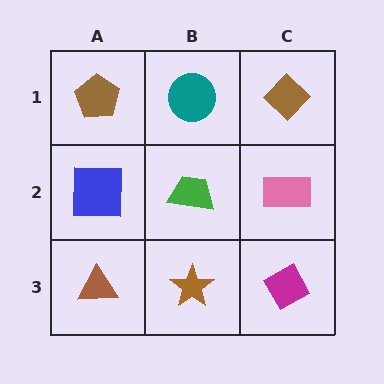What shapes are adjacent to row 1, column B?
A green trapezoid (row 2, column B), a brown pentagon (row 1, column A), a brown diamond (row 1, column C).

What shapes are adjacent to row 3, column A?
A blue square (row 2, column A), a brown star (row 3, column B).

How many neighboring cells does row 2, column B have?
4.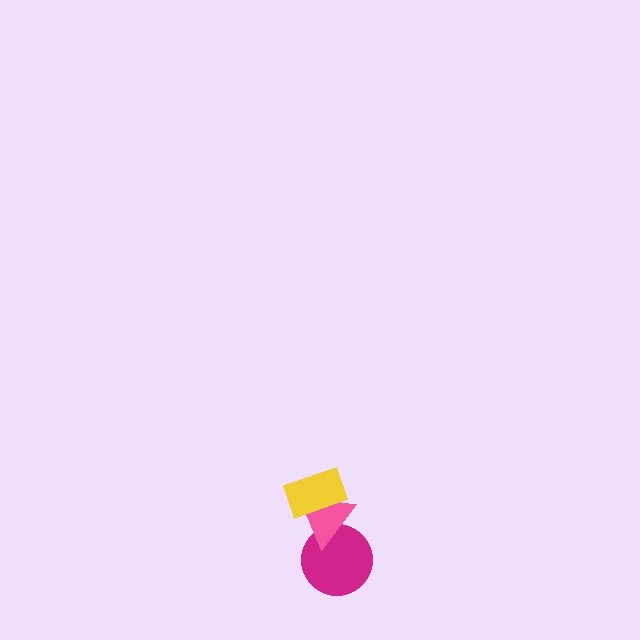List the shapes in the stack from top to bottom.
From top to bottom: the yellow rectangle, the pink triangle, the magenta circle.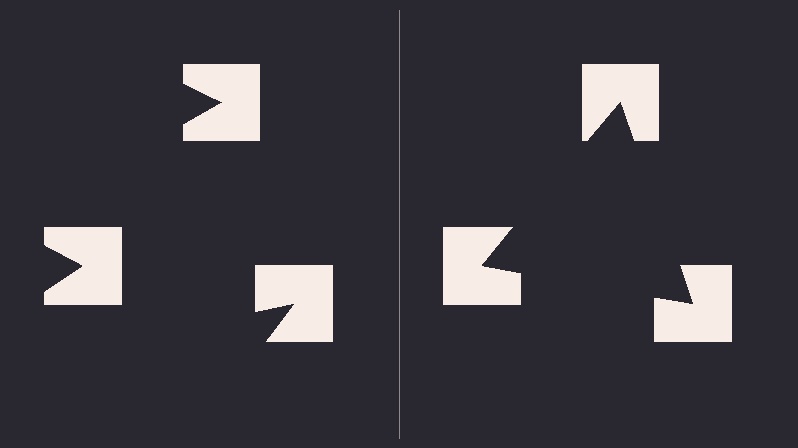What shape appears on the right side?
An illusory triangle.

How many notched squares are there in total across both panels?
6 — 3 on each side.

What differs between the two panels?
The notched squares are positioned identically on both sides; only the wedge orientations differ. On the right they align to a triangle; on the left they are misaligned.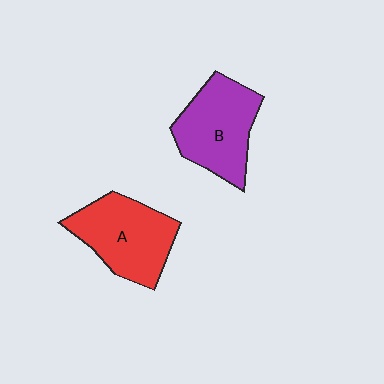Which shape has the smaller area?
Shape B (purple).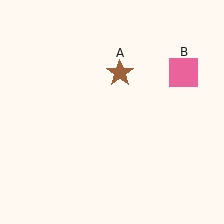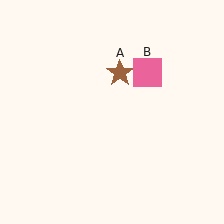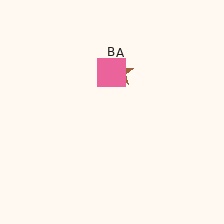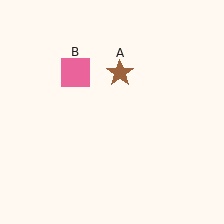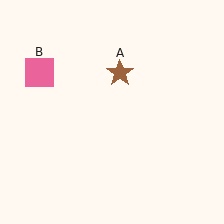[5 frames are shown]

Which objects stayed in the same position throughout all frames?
Brown star (object A) remained stationary.